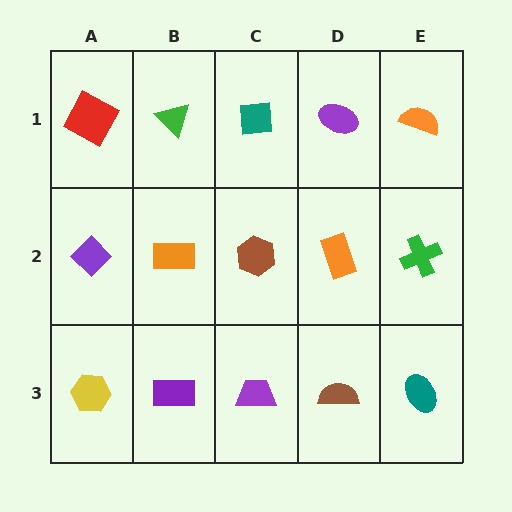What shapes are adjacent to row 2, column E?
An orange semicircle (row 1, column E), a teal ellipse (row 3, column E), an orange rectangle (row 2, column D).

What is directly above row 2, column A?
A red square.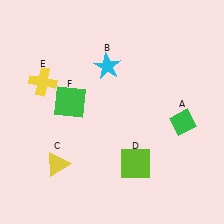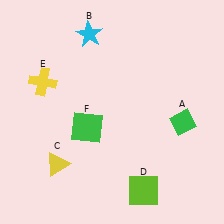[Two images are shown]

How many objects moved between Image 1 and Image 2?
3 objects moved between the two images.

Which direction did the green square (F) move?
The green square (F) moved down.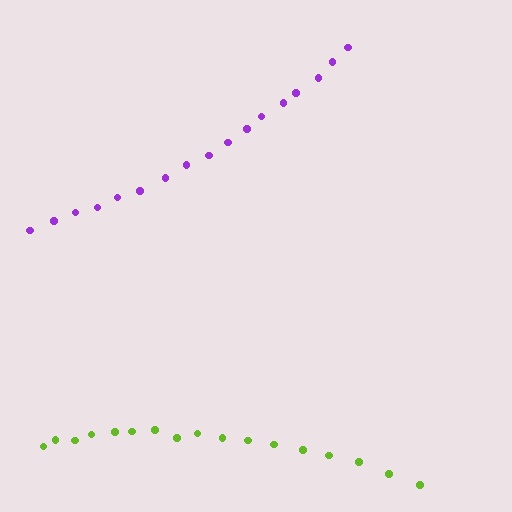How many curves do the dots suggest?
There are 2 distinct paths.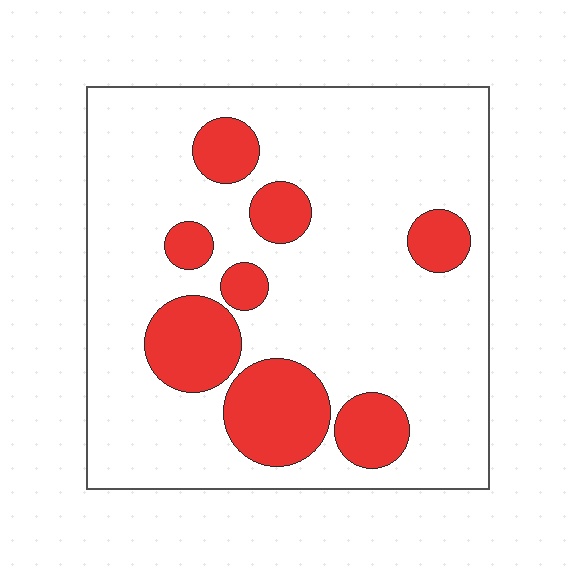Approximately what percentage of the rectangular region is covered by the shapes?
Approximately 20%.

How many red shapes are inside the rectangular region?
8.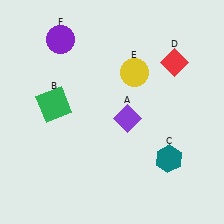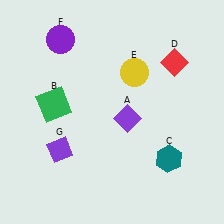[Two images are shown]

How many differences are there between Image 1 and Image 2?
There is 1 difference between the two images.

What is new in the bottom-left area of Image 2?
A purple diamond (G) was added in the bottom-left area of Image 2.